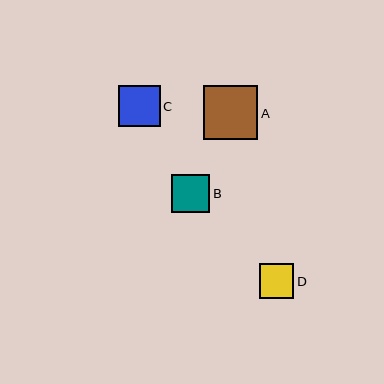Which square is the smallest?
Square D is the smallest with a size of approximately 34 pixels.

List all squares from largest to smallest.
From largest to smallest: A, C, B, D.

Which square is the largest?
Square A is the largest with a size of approximately 54 pixels.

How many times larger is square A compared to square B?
Square A is approximately 1.4 times the size of square B.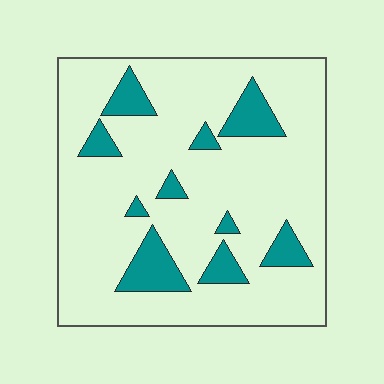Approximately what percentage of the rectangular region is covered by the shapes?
Approximately 15%.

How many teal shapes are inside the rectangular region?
10.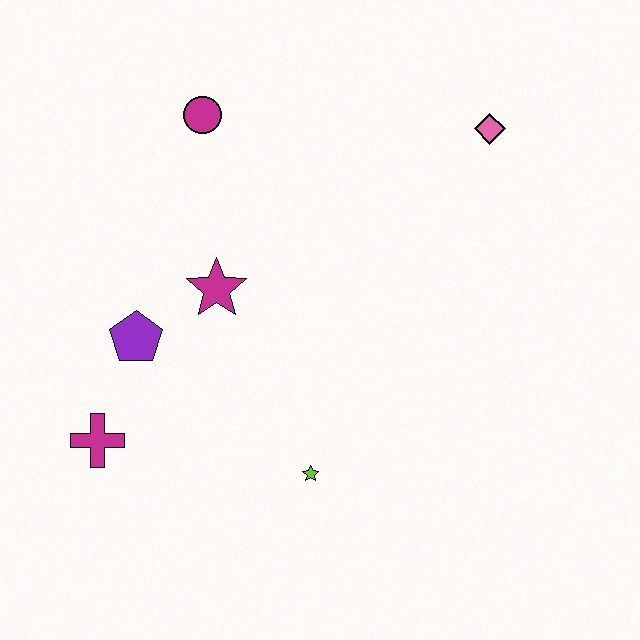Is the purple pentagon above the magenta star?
No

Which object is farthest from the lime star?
The pink diamond is farthest from the lime star.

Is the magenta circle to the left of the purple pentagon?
No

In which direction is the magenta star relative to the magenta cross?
The magenta star is above the magenta cross.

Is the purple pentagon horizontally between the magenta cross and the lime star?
Yes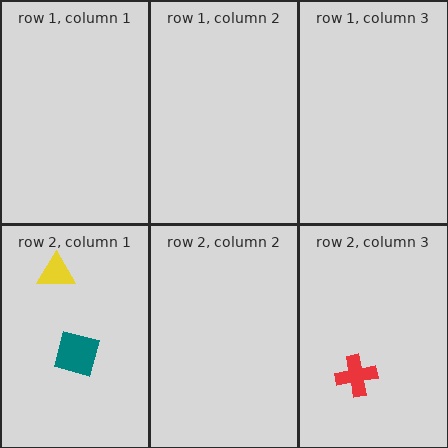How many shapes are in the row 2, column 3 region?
1.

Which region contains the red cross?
The row 2, column 3 region.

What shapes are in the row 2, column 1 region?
The teal square, the yellow triangle.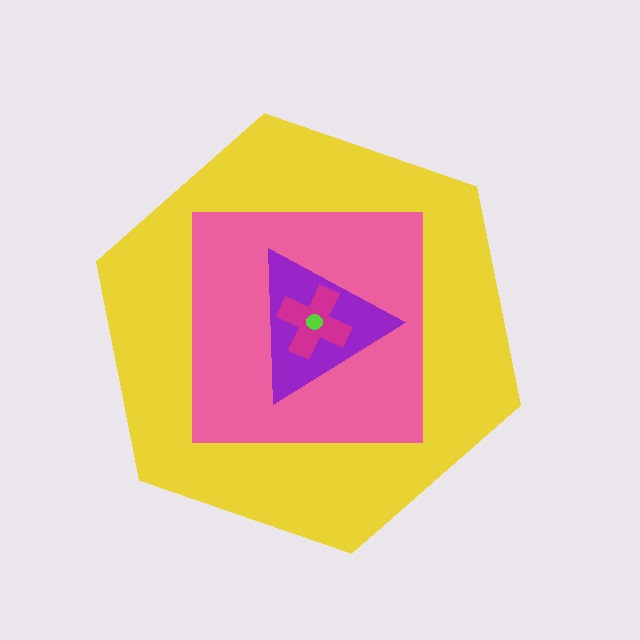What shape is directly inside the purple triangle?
The magenta cross.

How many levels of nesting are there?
5.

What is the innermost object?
The lime circle.